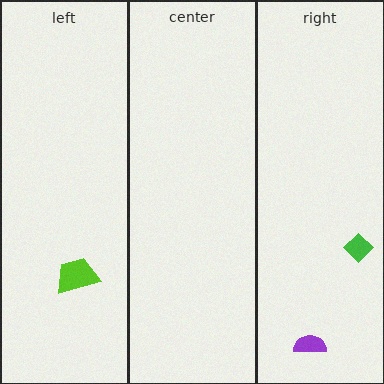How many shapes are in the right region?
2.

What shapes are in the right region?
The purple semicircle, the green diamond.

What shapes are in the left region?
The lime trapezoid.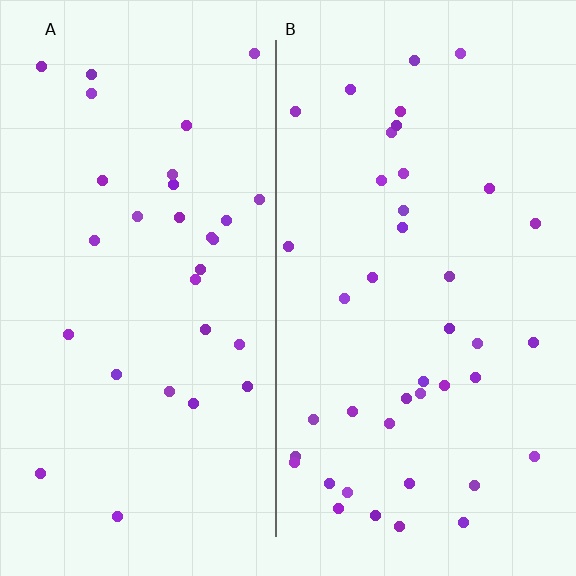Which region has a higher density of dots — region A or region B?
B (the right).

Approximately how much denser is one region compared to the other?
Approximately 1.4× — region B over region A.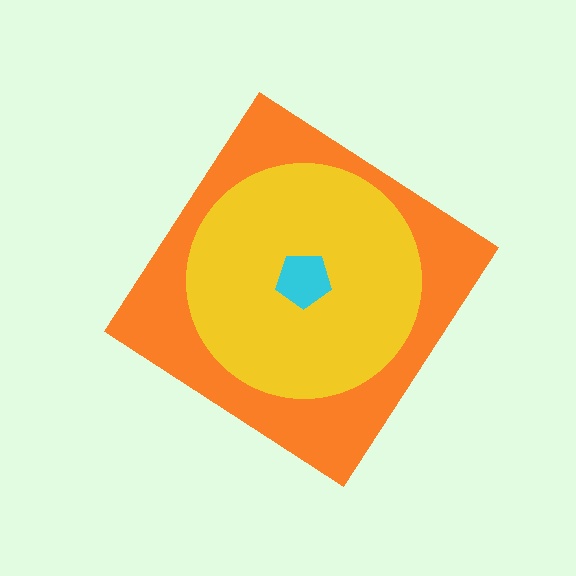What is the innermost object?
The cyan pentagon.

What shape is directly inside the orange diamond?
The yellow circle.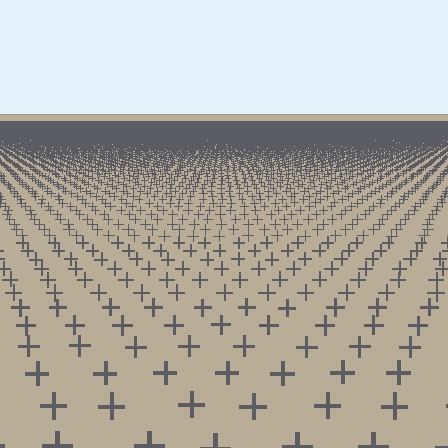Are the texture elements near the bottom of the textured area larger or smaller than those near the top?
Larger. Near the bottom, elements are closer to the viewer and appear at a bigger on-screen size.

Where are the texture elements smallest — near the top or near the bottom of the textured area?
Near the top.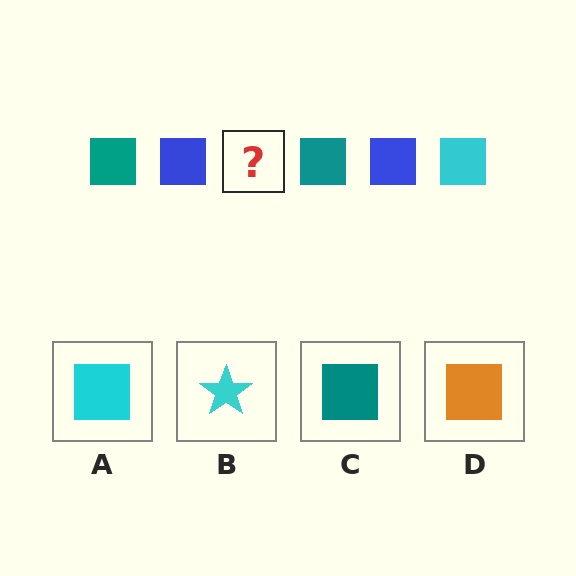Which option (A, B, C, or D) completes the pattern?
A.